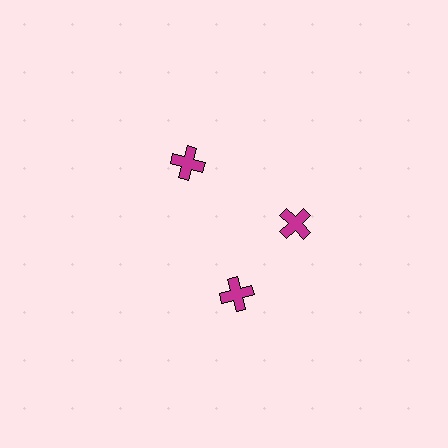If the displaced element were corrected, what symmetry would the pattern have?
It would have 3-fold rotational symmetry — the pattern would map onto itself every 120 degrees.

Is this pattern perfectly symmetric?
No. The 3 magenta crosses are arranged in a ring, but one element near the 7 o'clock position is rotated out of alignment along the ring, breaking the 3-fold rotational symmetry.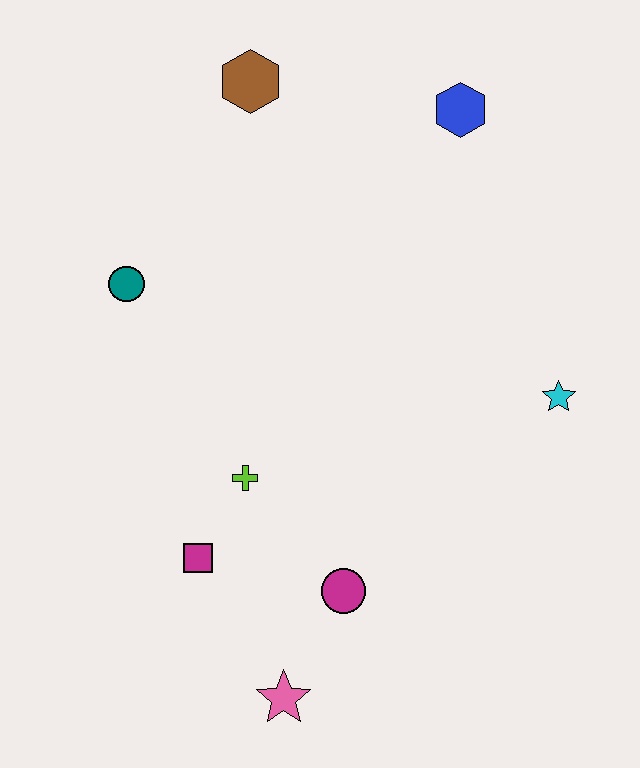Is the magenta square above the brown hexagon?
No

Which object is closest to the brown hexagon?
The blue hexagon is closest to the brown hexagon.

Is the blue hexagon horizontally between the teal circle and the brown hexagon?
No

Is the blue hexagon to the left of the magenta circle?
No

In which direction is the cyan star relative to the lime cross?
The cyan star is to the right of the lime cross.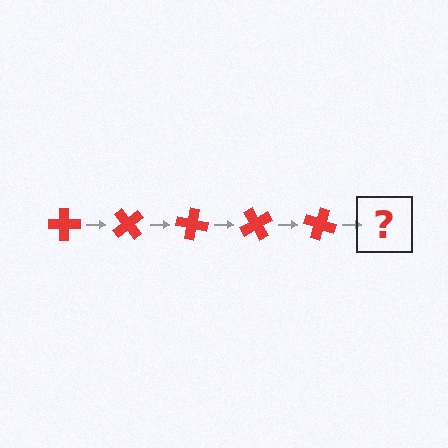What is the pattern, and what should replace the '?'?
The pattern is that the cross rotates 50 degrees each step. The '?' should be a red cross rotated 250 degrees.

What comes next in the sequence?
The next element should be a red cross rotated 250 degrees.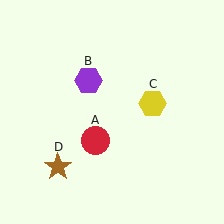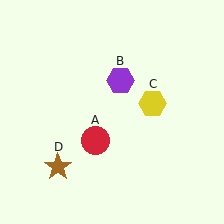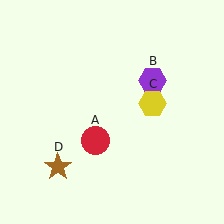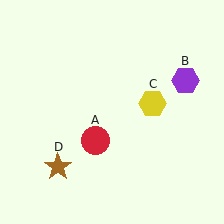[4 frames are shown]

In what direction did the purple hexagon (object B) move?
The purple hexagon (object B) moved right.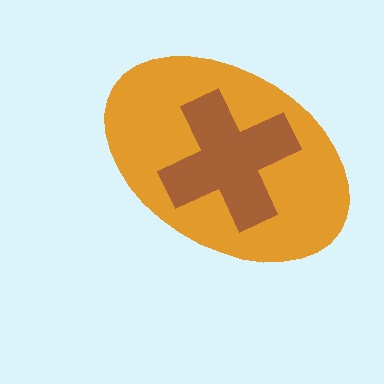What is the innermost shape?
The brown cross.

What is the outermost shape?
The orange ellipse.